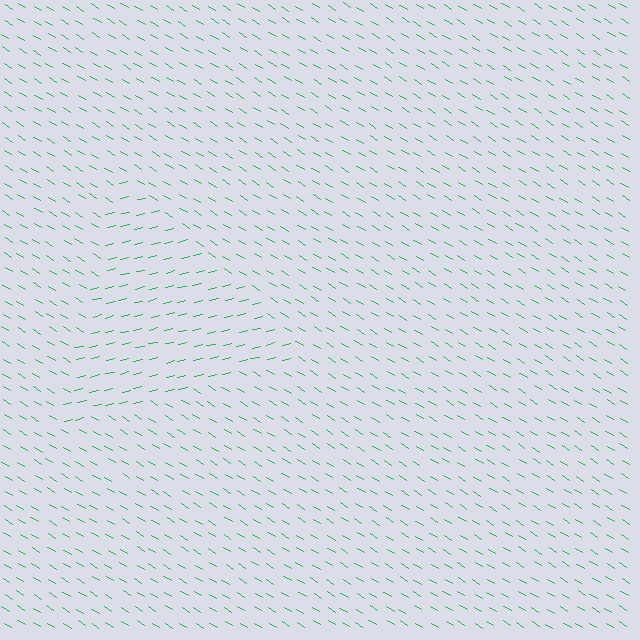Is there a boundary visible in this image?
Yes, there is a texture boundary formed by a change in line orientation.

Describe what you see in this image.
The image is filled with small green line segments. A triangle region in the image has lines oriented differently from the surrounding lines, creating a visible texture boundary.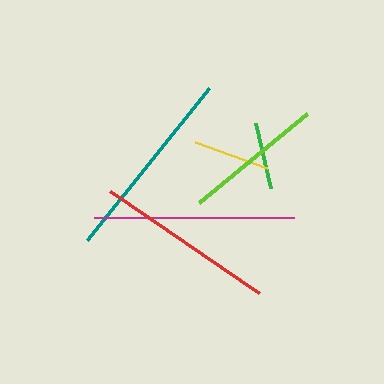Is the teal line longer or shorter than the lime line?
The teal line is longer than the lime line.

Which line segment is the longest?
The magenta line is the longest at approximately 200 pixels.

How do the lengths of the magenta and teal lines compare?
The magenta and teal lines are approximately the same length.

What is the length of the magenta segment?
The magenta segment is approximately 200 pixels long.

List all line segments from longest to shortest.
From longest to shortest: magenta, teal, red, lime, yellow, green.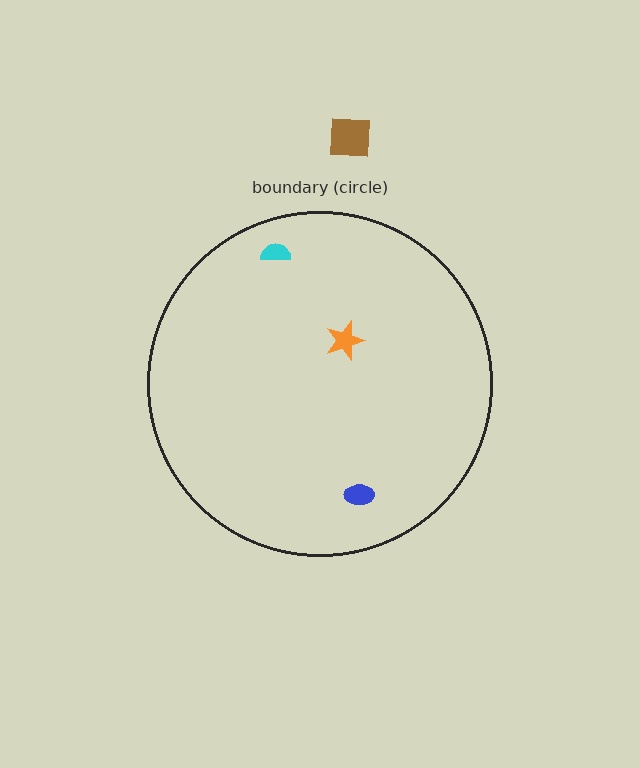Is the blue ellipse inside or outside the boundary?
Inside.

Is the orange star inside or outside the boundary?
Inside.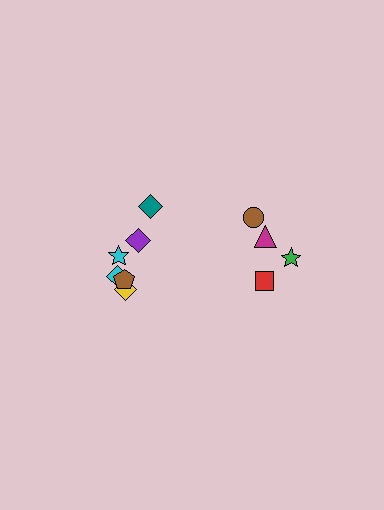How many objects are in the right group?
There are 4 objects.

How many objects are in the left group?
There are 6 objects.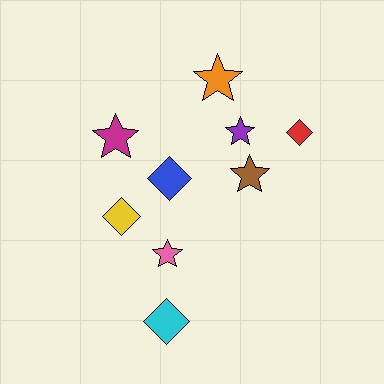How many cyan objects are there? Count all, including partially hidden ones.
There is 1 cyan object.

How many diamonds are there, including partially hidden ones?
There are 4 diamonds.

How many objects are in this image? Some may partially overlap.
There are 9 objects.